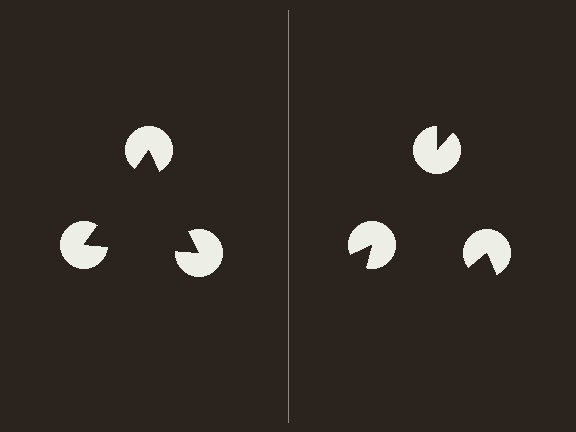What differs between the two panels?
The pac-man discs are positioned identically on both sides; only the wedge orientations differ. On the left they align to a triangle; on the right they are misaligned.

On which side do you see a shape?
An illusory triangle appears on the left side. On the right side the wedge cuts are rotated, so no coherent shape forms.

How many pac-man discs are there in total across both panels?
6 — 3 on each side.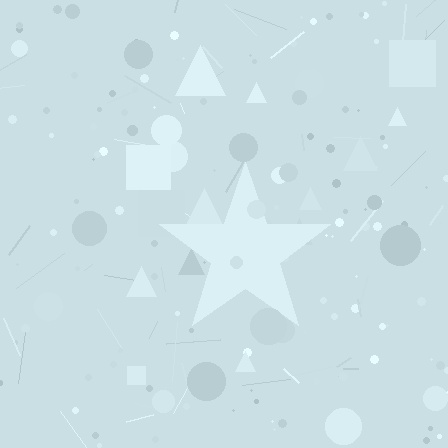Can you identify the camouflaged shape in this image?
The camouflaged shape is a star.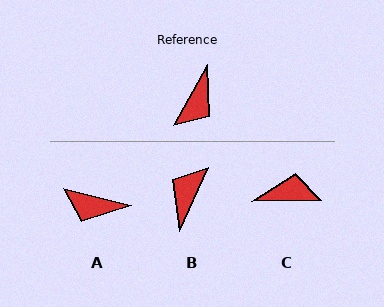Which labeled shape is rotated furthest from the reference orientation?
B, about 176 degrees away.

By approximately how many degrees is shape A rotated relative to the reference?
Approximately 75 degrees clockwise.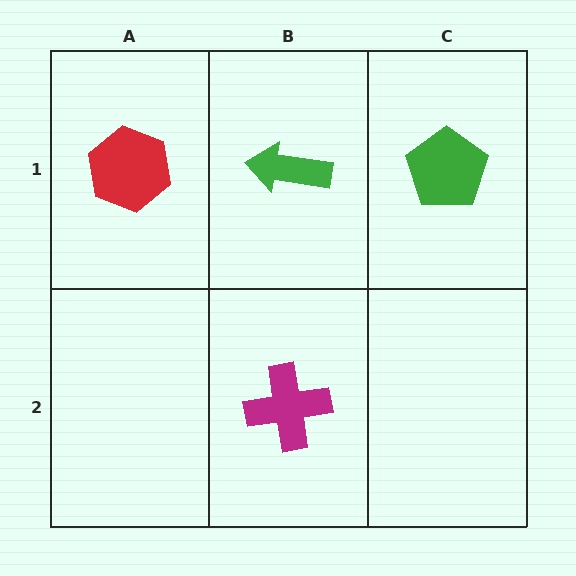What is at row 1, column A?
A red hexagon.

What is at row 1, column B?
A green arrow.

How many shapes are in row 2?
1 shape.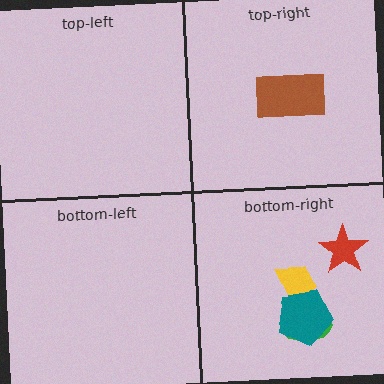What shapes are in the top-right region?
The brown rectangle.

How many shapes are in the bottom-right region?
4.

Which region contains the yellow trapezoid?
The bottom-right region.